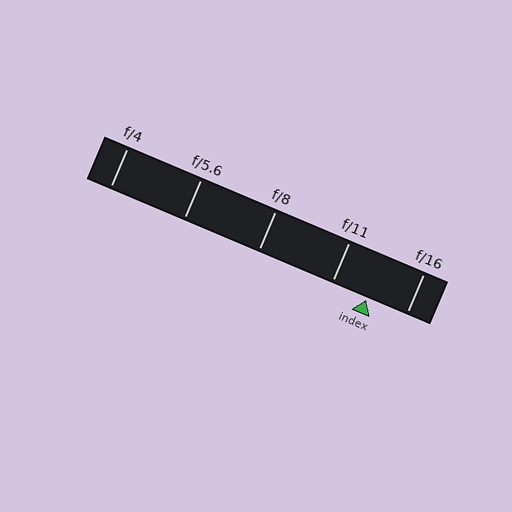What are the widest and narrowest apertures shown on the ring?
The widest aperture shown is f/4 and the narrowest is f/16.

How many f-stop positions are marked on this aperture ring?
There are 5 f-stop positions marked.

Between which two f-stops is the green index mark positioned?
The index mark is between f/11 and f/16.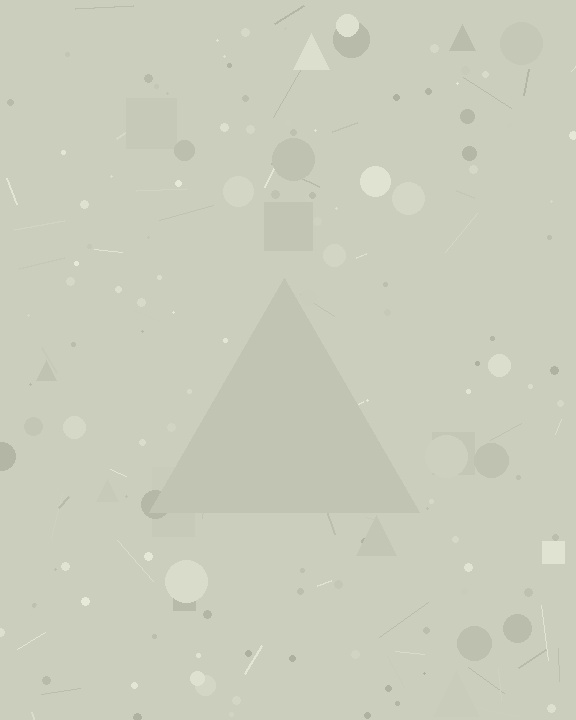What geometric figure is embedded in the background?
A triangle is embedded in the background.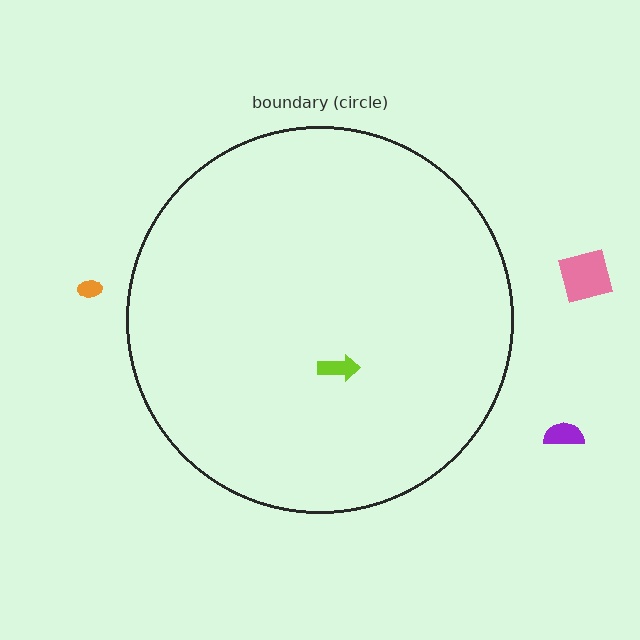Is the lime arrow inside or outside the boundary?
Inside.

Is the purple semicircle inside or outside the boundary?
Outside.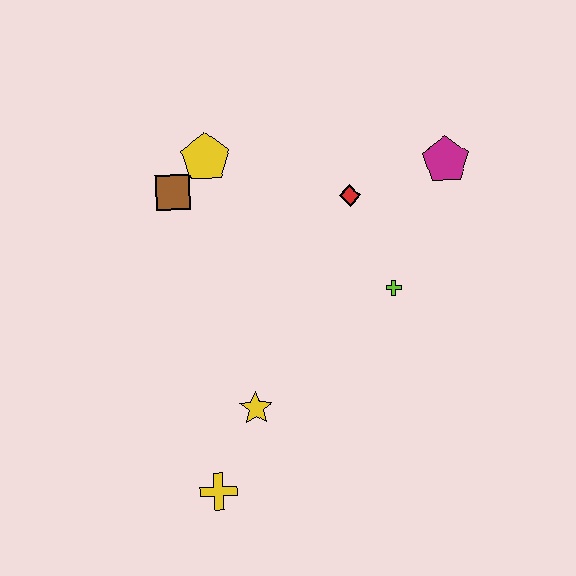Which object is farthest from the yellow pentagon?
The yellow cross is farthest from the yellow pentagon.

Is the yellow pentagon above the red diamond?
Yes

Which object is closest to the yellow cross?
The yellow star is closest to the yellow cross.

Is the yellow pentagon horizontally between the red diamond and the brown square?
Yes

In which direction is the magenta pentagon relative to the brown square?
The magenta pentagon is to the right of the brown square.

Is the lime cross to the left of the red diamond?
No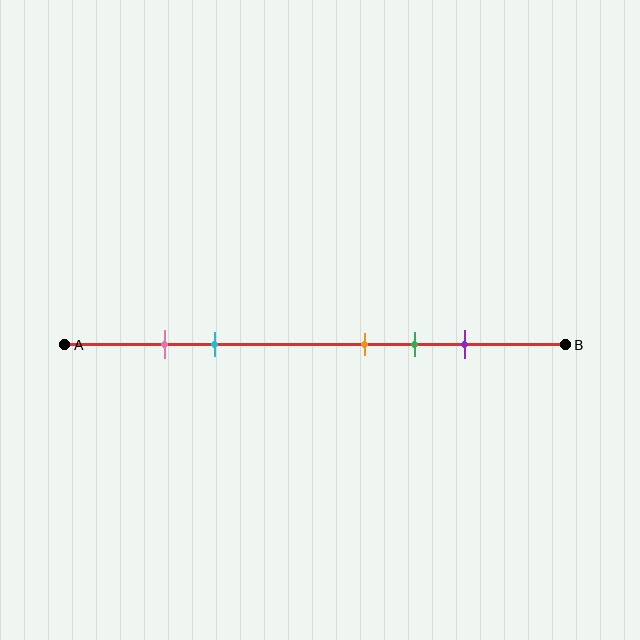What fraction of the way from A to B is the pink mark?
The pink mark is approximately 20% (0.2) of the way from A to B.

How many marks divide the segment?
There are 5 marks dividing the segment.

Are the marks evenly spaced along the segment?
No, the marks are not evenly spaced.